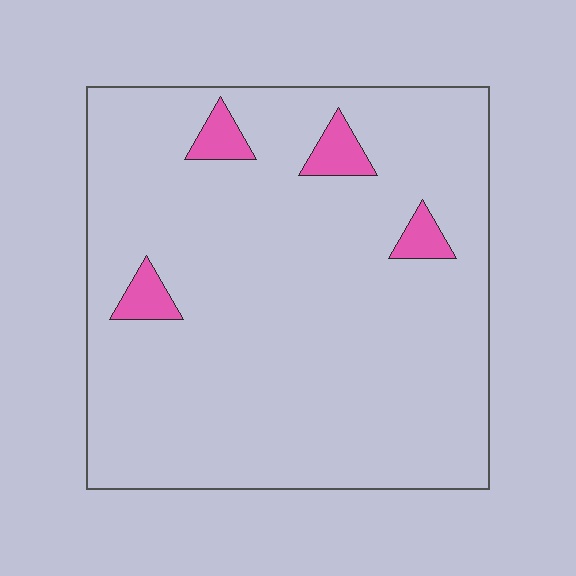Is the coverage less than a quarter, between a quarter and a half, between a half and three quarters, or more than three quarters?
Less than a quarter.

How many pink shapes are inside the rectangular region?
4.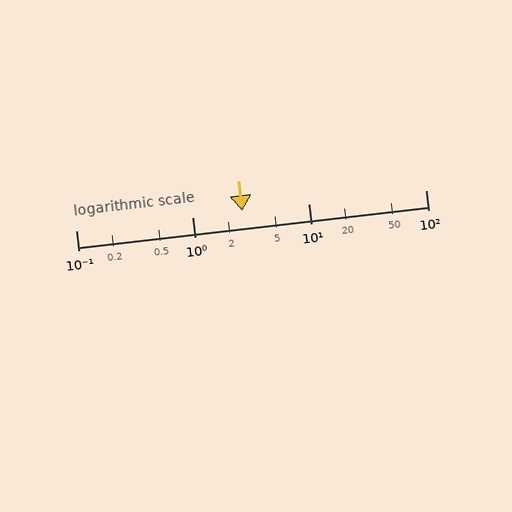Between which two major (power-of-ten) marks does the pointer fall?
The pointer is between 1 and 10.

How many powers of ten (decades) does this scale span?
The scale spans 3 decades, from 0.1 to 100.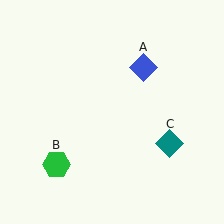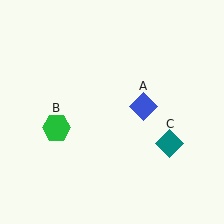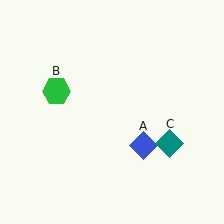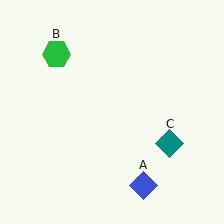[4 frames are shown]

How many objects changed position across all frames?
2 objects changed position: blue diamond (object A), green hexagon (object B).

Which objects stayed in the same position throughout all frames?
Teal diamond (object C) remained stationary.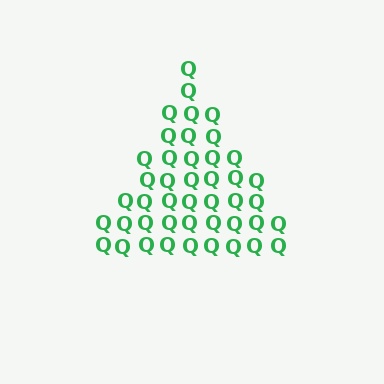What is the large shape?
The large shape is a triangle.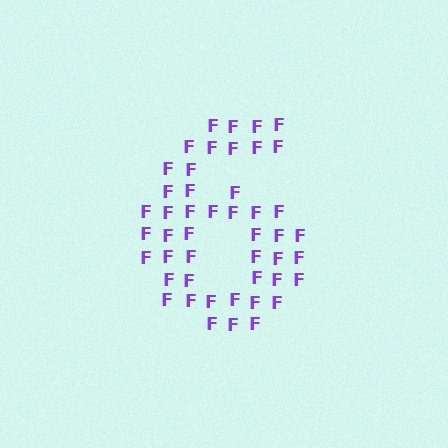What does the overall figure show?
The overall figure shows the digit 6.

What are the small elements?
The small elements are letter F's.